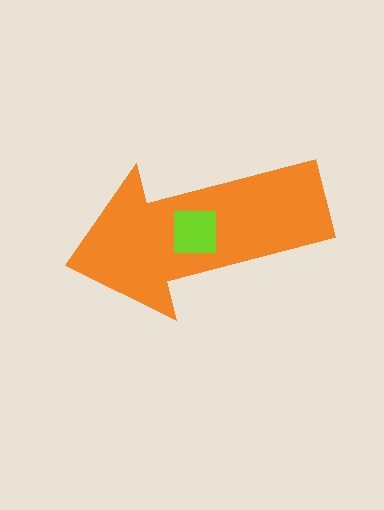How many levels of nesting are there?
2.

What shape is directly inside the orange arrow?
The lime square.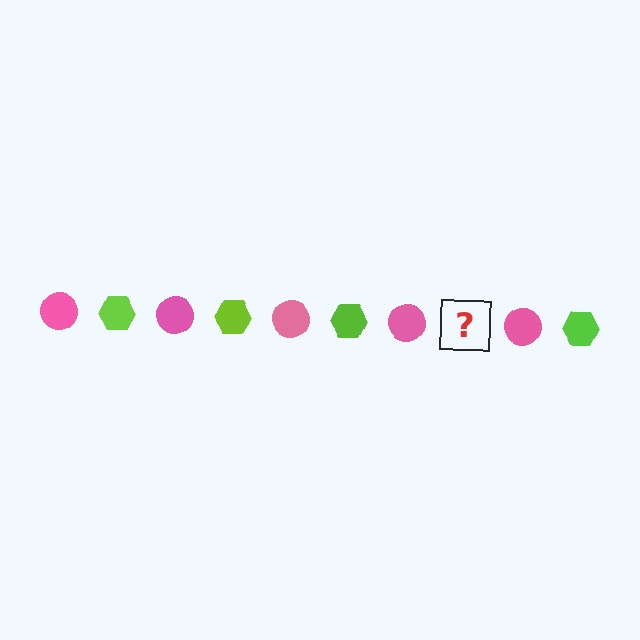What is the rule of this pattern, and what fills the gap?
The rule is that the pattern alternates between pink circle and lime hexagon. The gap should be filled with a lime hexagon.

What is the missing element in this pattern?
The missing element is a lime hexagon.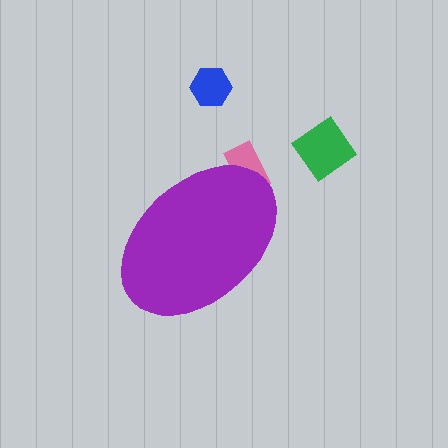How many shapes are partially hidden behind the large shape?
1 shape is partially hidden.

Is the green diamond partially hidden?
No, the green diamond is fully visible.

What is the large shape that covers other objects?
A purple ellipse.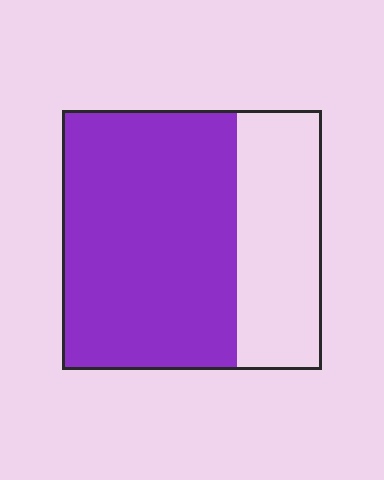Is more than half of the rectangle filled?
Yes.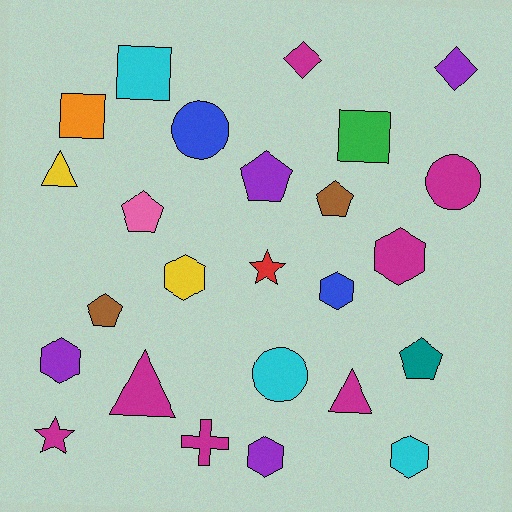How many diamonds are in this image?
There are 2 diamonds.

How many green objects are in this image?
There is 1 green object.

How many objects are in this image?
There are 25 objects.